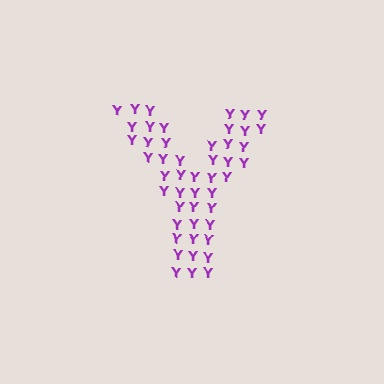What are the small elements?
The small elements are letter Y's.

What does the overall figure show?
The overall figure shows the letter Y.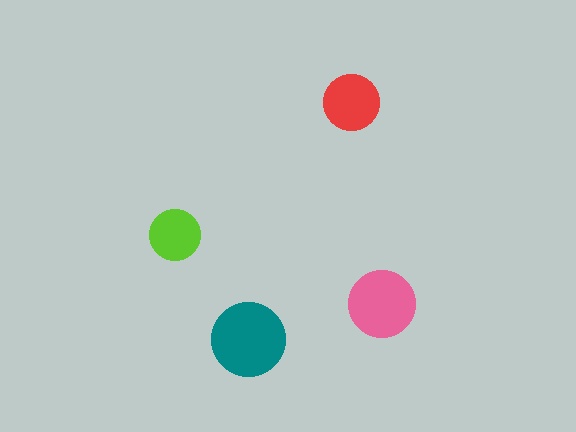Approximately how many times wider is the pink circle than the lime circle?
About 1.5 times wider.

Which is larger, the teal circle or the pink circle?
The teal one.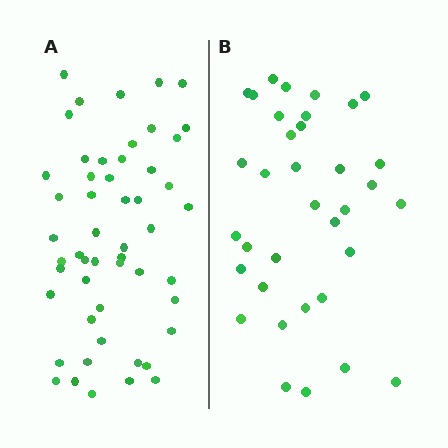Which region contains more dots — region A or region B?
Region A (the left region) has more dots.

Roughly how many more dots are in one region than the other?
Region A has approximately 15 more dots than region B.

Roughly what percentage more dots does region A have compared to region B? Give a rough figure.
About 50% more.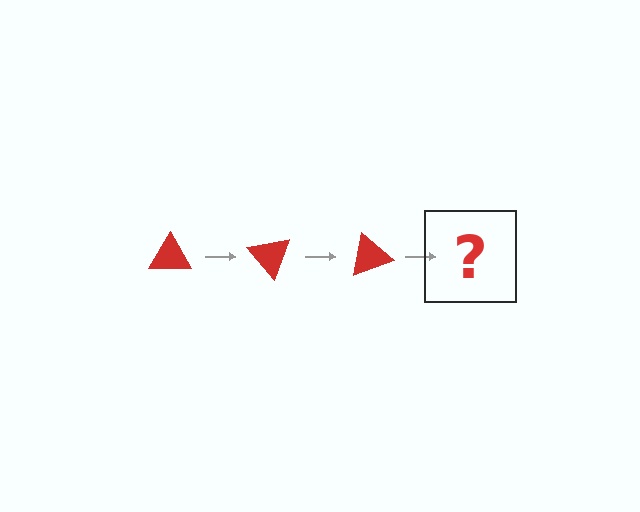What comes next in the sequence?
The next element should be a red triangle rotated 150 degrees.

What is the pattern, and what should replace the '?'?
The pattern is that the triangle rotates 50 degrees each step. The '?' should be a red triangle rotated 150 degrees.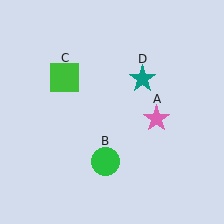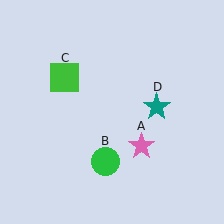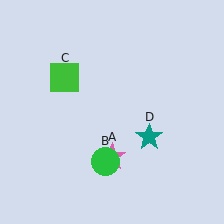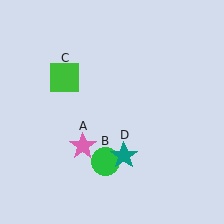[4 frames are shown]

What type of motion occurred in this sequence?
The pink star (object A), teal star (object D) rotated clockwise around the center of the scene.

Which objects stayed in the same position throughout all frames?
Green circle (object B) and green square (object C) remained stationary.